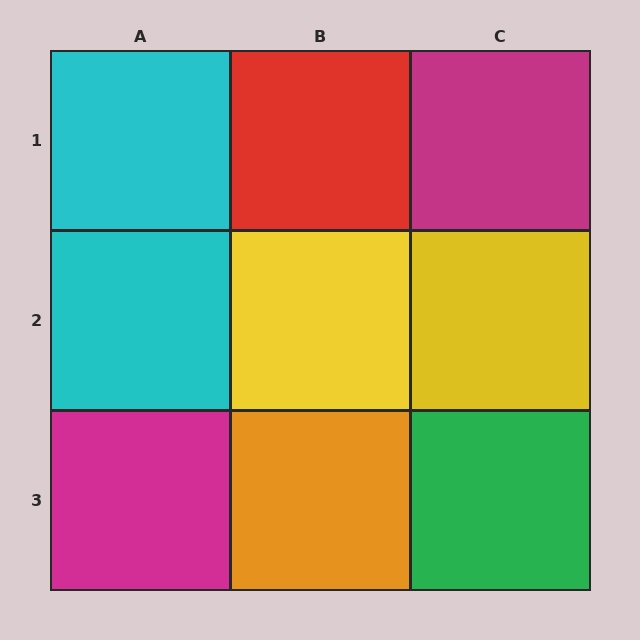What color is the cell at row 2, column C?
Yellow.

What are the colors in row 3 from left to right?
Magenta, orange, green.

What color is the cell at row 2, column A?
Cyan.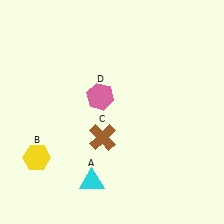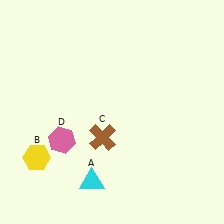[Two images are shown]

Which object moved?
The pink hexagon (D) moved down.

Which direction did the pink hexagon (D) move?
The pink hexagon (D) moved down.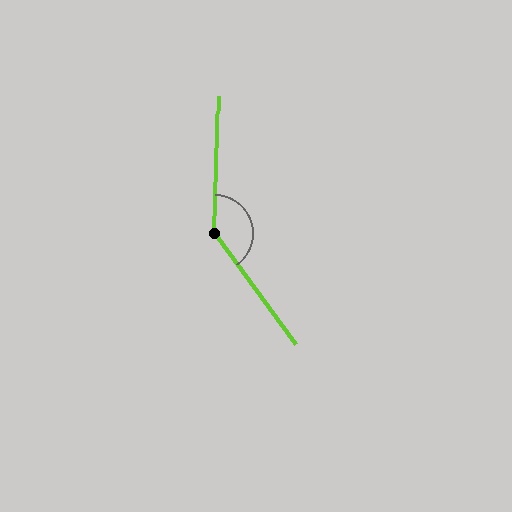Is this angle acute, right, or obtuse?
It is obtuse.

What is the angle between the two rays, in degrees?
Approximately 142 degrees.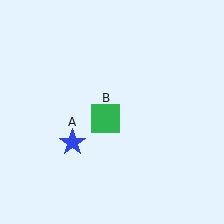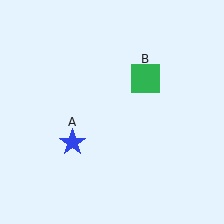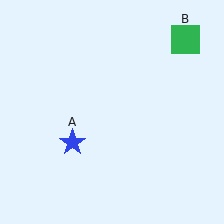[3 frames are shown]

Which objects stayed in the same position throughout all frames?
Blue star (object A) remained stationary.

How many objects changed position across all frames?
1 object changed position: green square (object B).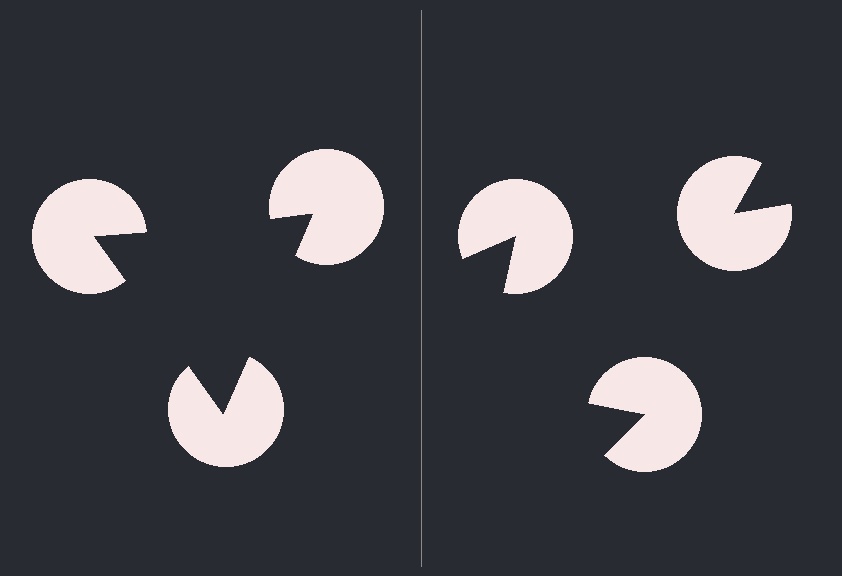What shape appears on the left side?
An illusory triangle.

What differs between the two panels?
The pac-man discs are positioned identically on both sides; only the wedge orientations differ. On the left they align to a triangle; on the right they are misaligned.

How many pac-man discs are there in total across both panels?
6 — 3 on each side.